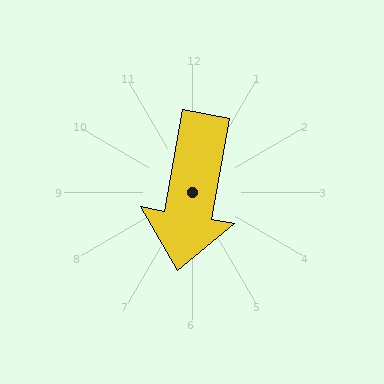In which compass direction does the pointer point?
South.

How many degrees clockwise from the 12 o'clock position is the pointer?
Approximately 190 degrees.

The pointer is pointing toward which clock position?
Roughly 6 o'clock.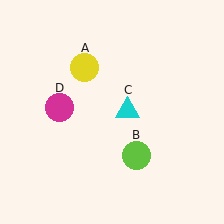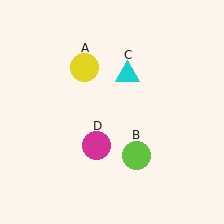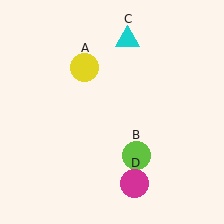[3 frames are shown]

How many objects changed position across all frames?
2 objects changed position: cyan triangle (object C), magenta circle (object D).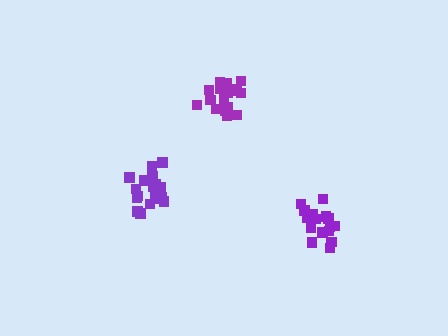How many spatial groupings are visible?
There are 3 spatial groupings.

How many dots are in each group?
Group 1: 18 dots, Group 2: 17 dots, Group 3: 17 dots (52 total).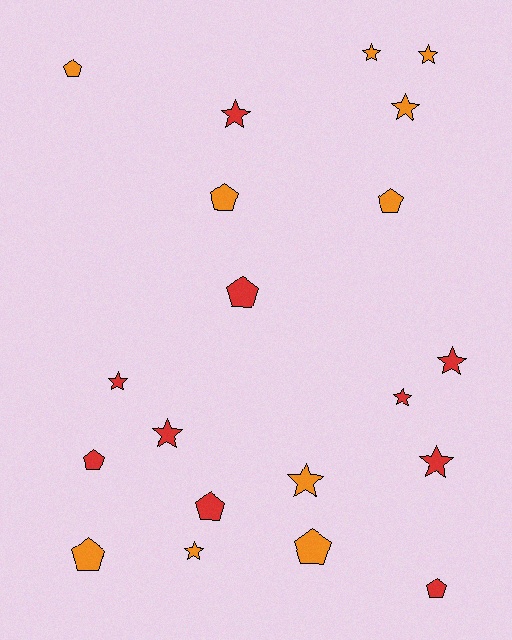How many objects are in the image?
There are 20 objects.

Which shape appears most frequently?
Star, with 11 objects.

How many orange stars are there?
There are 5 orange stars.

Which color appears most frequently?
Red, with 10 objects.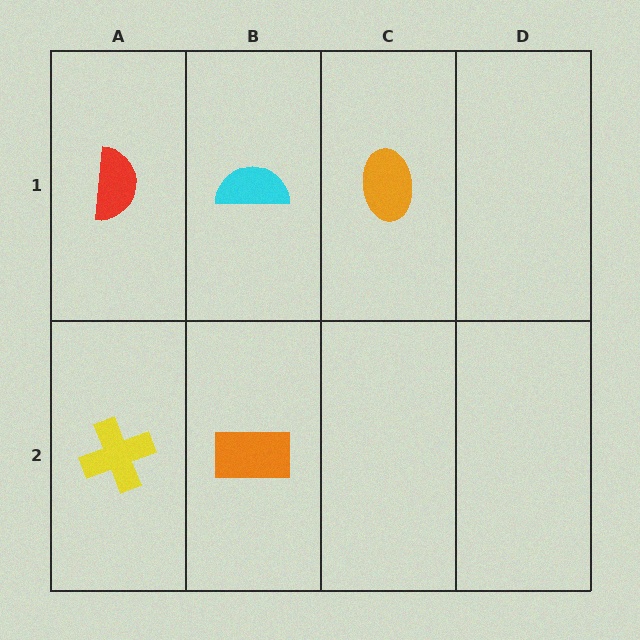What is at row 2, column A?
A yellow cross.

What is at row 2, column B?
An orange rectangle.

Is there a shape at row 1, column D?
No, that cell is empty.